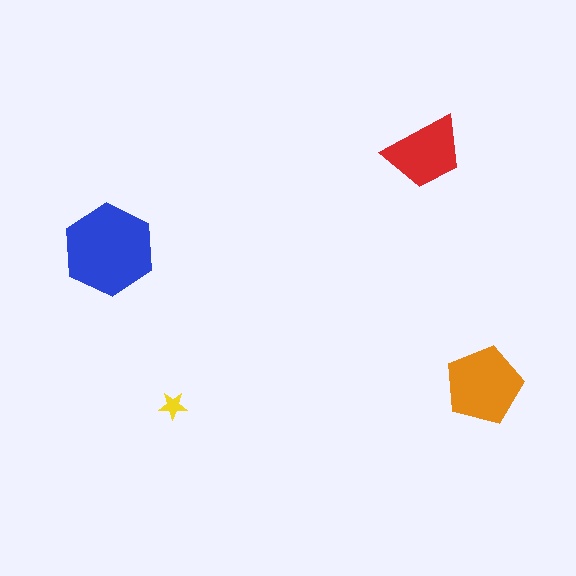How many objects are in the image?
There are 4 objects in the image.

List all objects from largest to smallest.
The blue hexagon, the orange pentagon, the red trapezoid, the yellow star.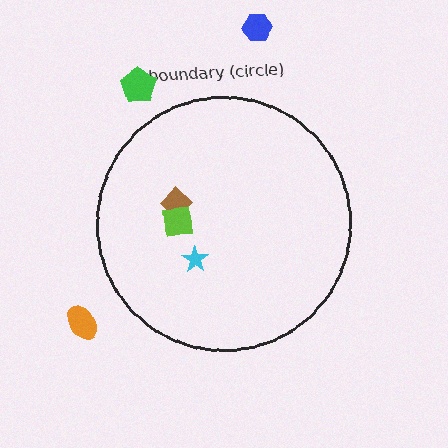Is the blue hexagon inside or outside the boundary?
Outside.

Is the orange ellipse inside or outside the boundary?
Outside.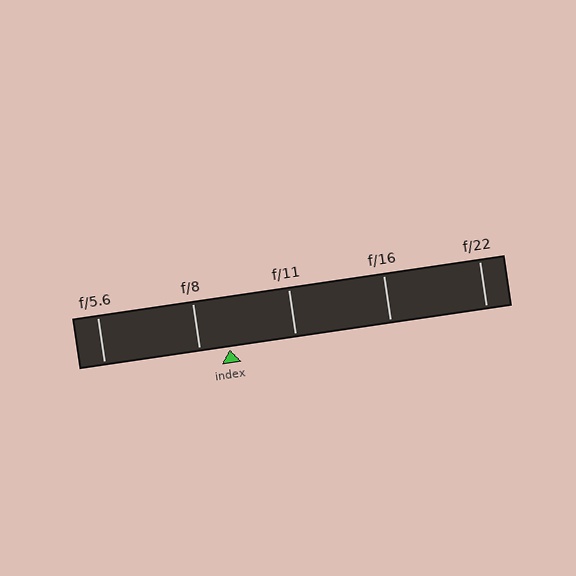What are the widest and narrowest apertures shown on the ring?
The widest aperture shown is f/5.6 and the narrowest is f/22.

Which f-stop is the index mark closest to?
The index mark is closest to f/8.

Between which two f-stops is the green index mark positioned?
The index mark is between f/8 and f/11.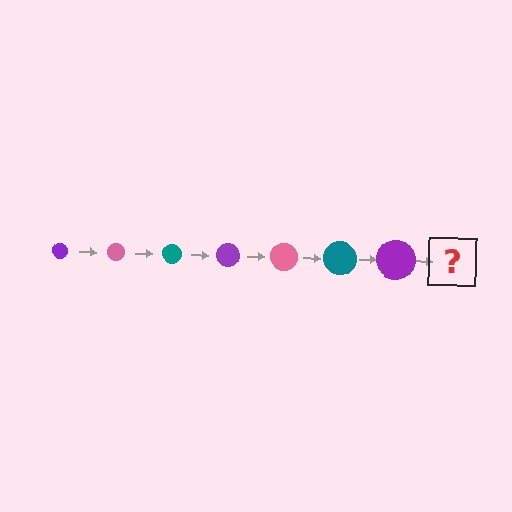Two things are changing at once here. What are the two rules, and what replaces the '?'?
The two rules are that the circle grows larger each step and the color cycles through purple, pink, and teal. The '?' should be a pink circle, larger than the previous one.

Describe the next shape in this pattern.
It should be a pink circle, larger than the previous one.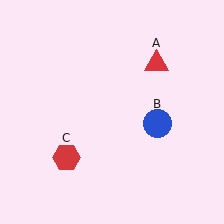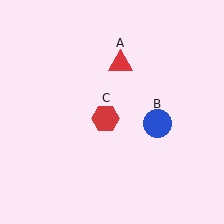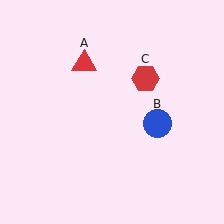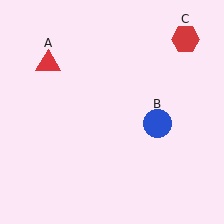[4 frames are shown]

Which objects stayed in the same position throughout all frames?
Blue circle (object B) remained stationary.